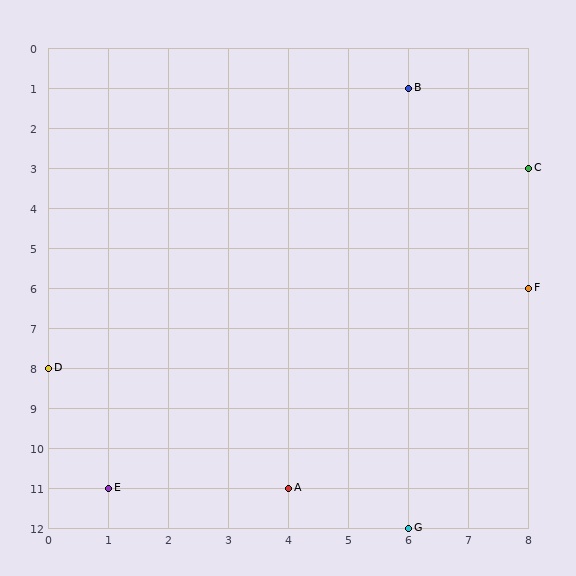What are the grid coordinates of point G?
Point G is at grid coordinates (6, 12).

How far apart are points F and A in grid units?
Points F and A are 4 columns and 5 rows apart (about 6.4 grid units diagonally).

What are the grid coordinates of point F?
Point F is at grid coordinates (8, 6).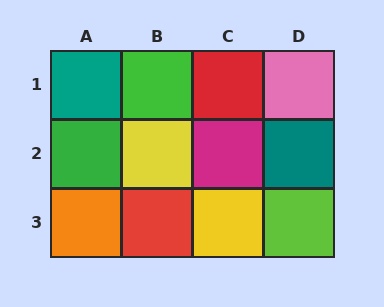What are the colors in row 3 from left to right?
Orange, red, yellow, lime.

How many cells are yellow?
2 cells are yellow.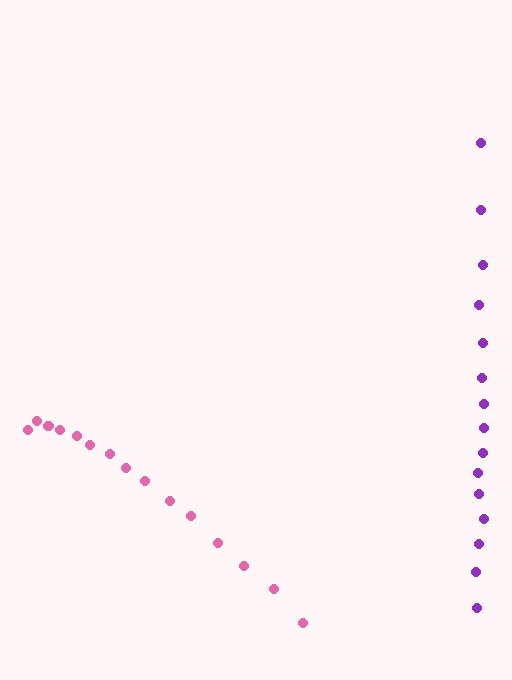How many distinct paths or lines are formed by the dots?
There are 2 distinct paths.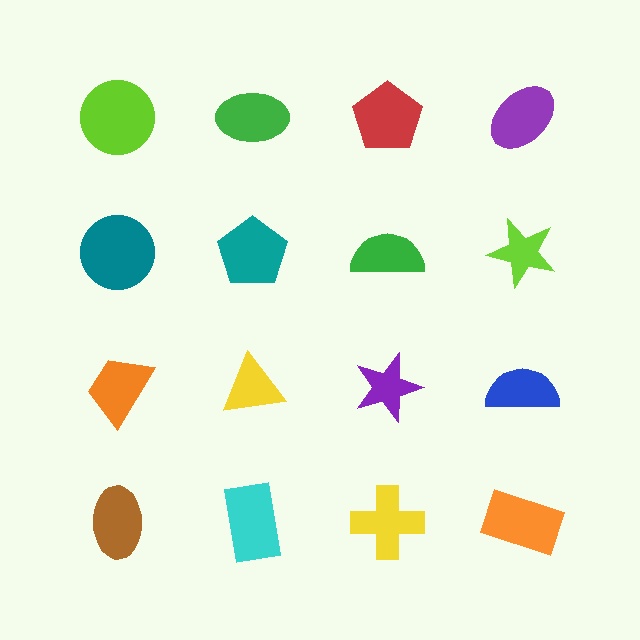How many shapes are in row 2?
4 shapes.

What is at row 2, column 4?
A lime star.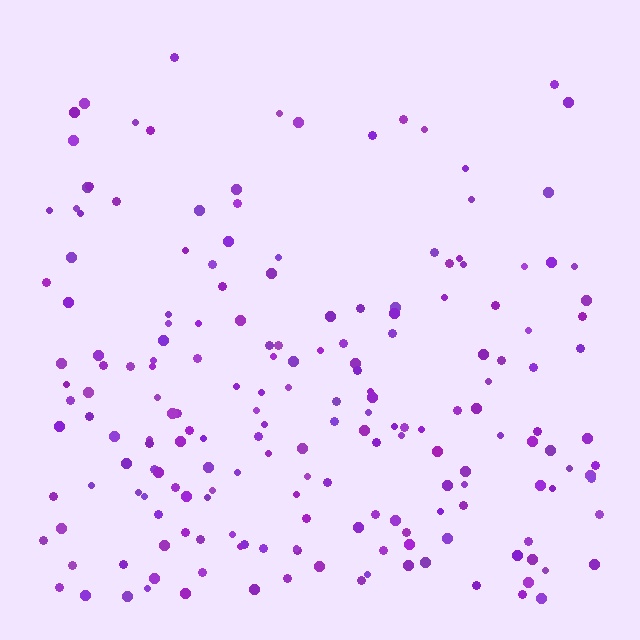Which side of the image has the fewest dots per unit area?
The top.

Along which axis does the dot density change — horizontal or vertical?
Vertical.